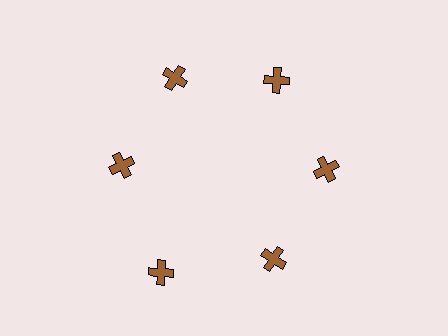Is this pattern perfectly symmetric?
No. The 6 brown crosses are arranged in a ring, but one element near the 7 o'clock position is pushed outward from the center, breaking the 6-fold rotational symmetry.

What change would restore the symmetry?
The symmetry would be restored by moving it inward, back onto the ring so that all 6 crosses sit at equal angles and equal distance from the center.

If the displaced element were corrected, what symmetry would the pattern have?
It would have 6-fold rotational symmetry — the pattern would map onto itself every 60 degrees.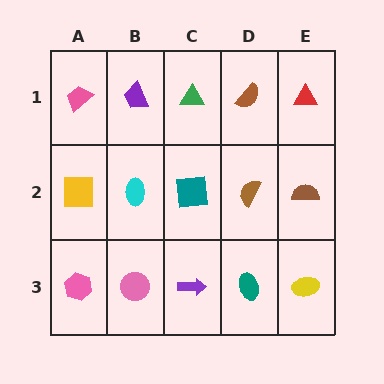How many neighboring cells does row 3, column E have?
2.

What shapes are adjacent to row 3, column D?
A brown semicircle (row 2, column D), a purple arrow (row 3, column C), a yellow ellipse (row 3, column E).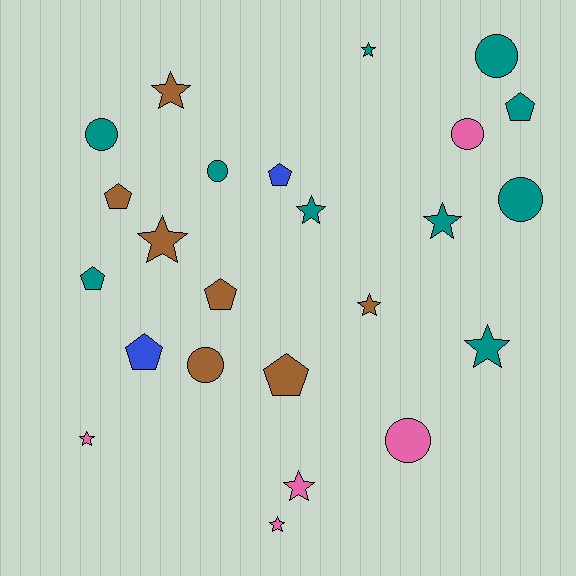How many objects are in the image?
There are 24 objects.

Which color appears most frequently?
Teal, with 10 objects.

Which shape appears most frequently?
Star, with 10 objects.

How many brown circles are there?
There is 1 brown circle.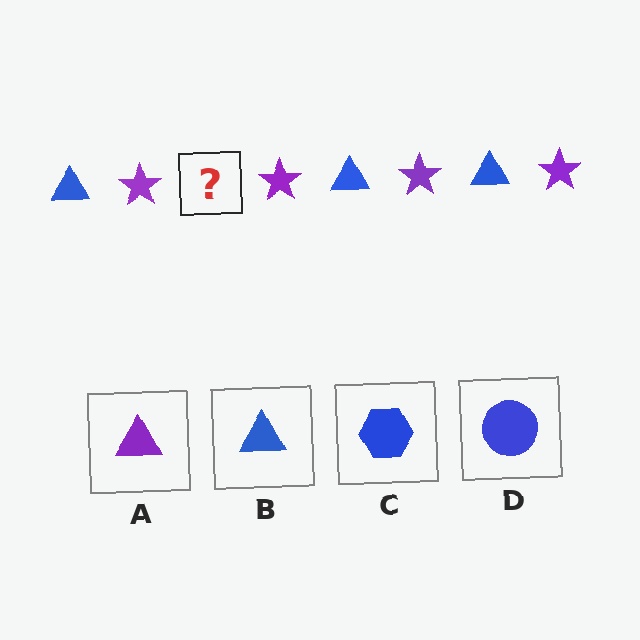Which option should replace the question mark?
Option B.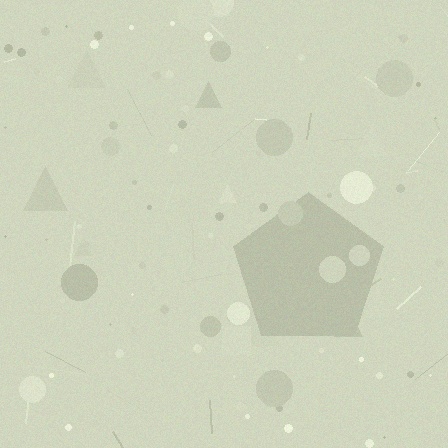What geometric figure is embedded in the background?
A pentagon is embedded in the background.